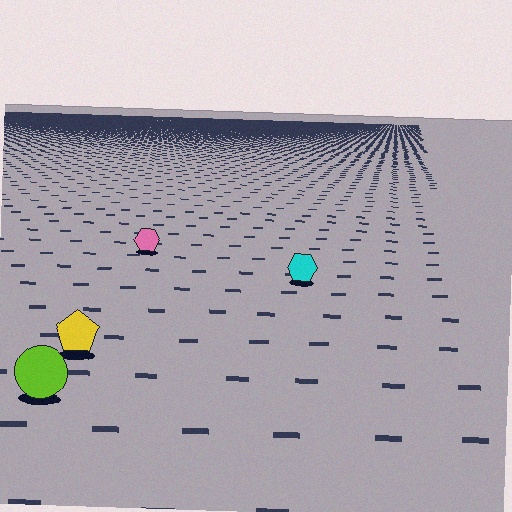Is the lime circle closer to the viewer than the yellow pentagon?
Yes. The lime circle is closer — you can tell from the texture gradient: the ground texture is coarser near it.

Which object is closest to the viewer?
The lime circle is closest. The texture marks near it are larger and more spread out.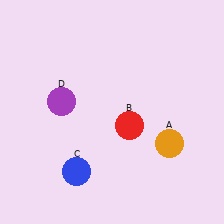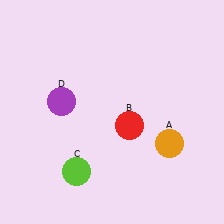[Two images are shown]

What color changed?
The circle (C) changed from blue in Image 1 to lime in Image 2.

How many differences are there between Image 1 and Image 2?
There is 1 difference between the two images.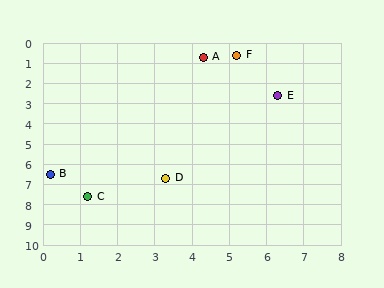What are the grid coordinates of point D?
Point D is at approximately (3.3, 6.7).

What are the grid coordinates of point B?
Point B is at approximately (0.2, 6.5).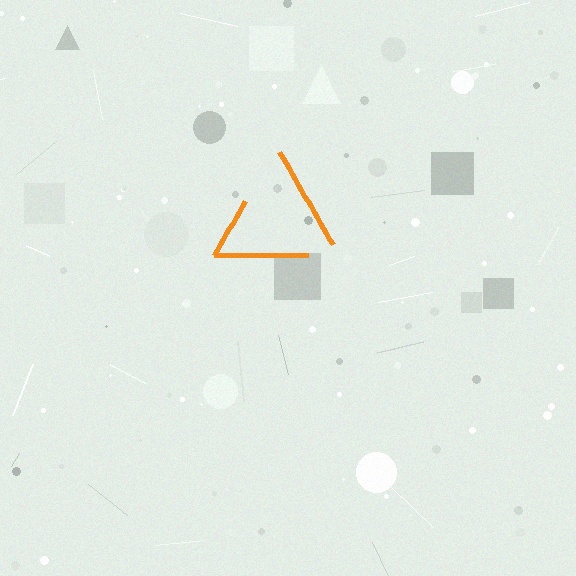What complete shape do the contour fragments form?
The contour fragments form a triangle.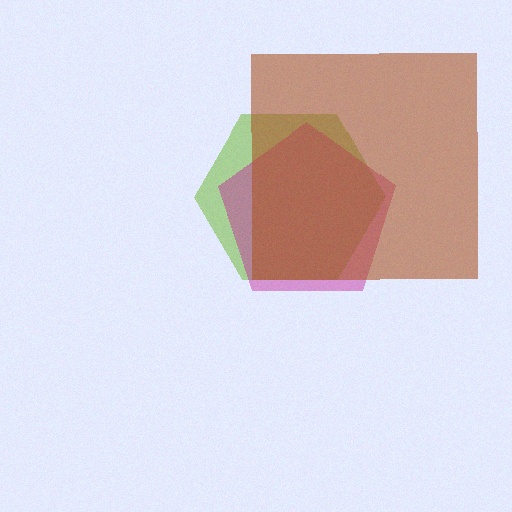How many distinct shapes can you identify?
There are 3 distinct shapes: a lime hexagon, a magenta pentagon, a brown square.